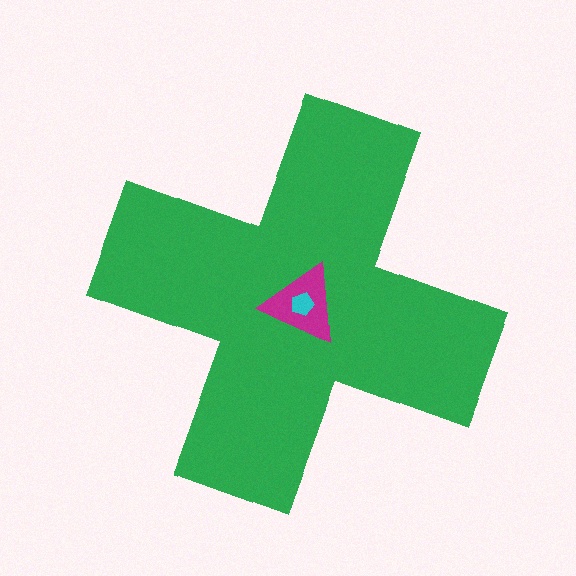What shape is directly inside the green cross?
The magenta triangle.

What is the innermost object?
The cyan pentagon.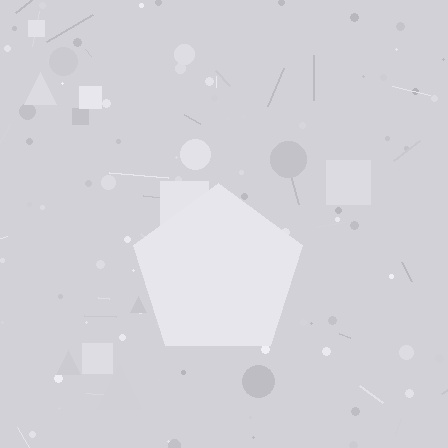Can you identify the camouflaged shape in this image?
The camouflaged shape is a pentagon.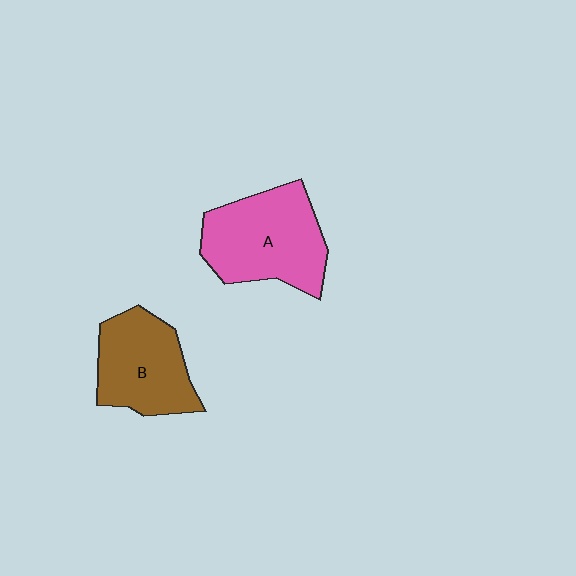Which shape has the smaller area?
Shape B (brown).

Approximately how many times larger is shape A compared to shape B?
Approximately 1.2 times.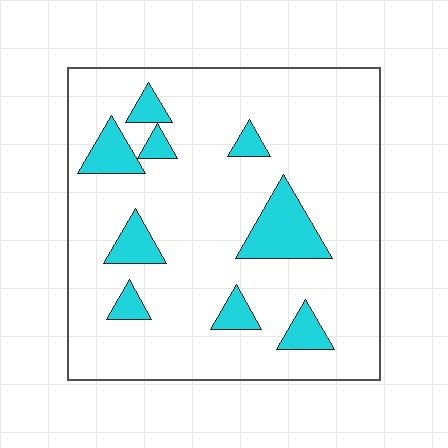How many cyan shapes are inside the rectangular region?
9.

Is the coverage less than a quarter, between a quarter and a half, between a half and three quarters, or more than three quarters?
Less than a quarter.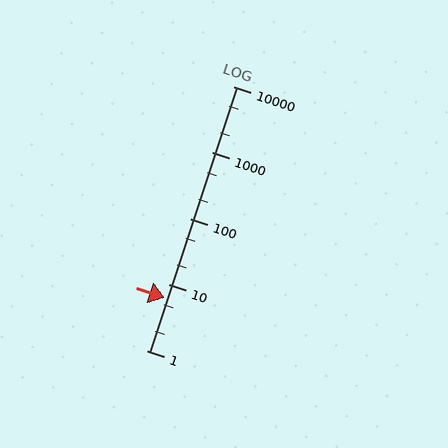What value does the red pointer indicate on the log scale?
The pointer indicates approximately 6.2.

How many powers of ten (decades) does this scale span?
The scale spans 4 decades, from 1 to 10000.